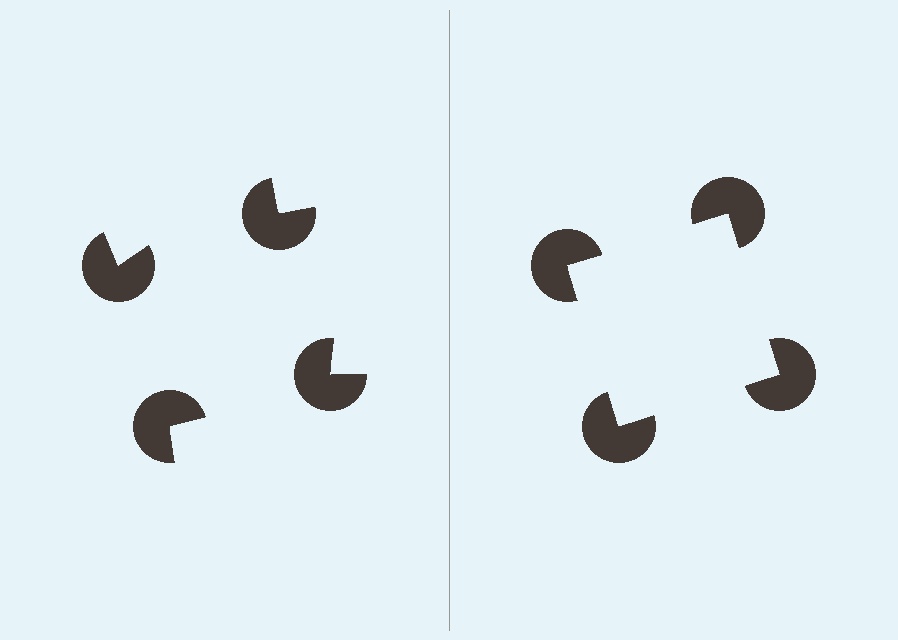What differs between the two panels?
The pac-man discs are positioned identically on both sides; only the wedge orientations differ. On the right they align to a square; on the left they are misaligned.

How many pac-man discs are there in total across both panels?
8 — 4 on each side.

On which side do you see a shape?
An illusory square appears on the right side. On the left side the wedge cuts are rotated, so no coherent shape forms.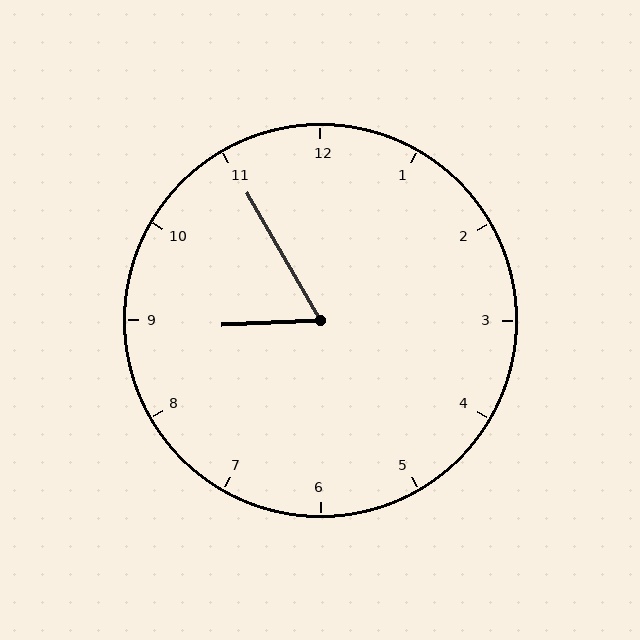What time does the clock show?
8:55.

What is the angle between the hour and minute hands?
Approximately 62 degrees.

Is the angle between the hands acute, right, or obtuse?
It is acute.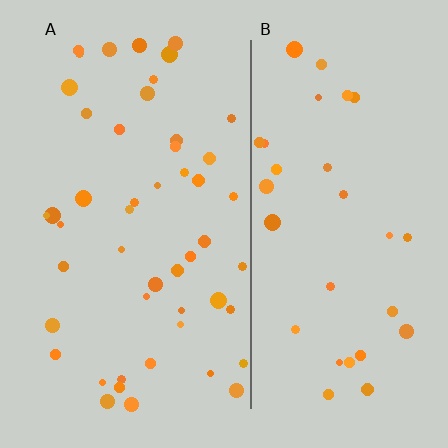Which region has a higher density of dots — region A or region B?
A (the left).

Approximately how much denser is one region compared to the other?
Approximately 1.6× — region A over region B.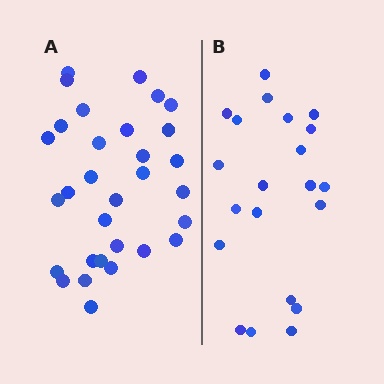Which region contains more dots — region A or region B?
Region A (the left region) has more dots.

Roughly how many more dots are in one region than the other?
Region A has roughly 10 or so more dots than region B.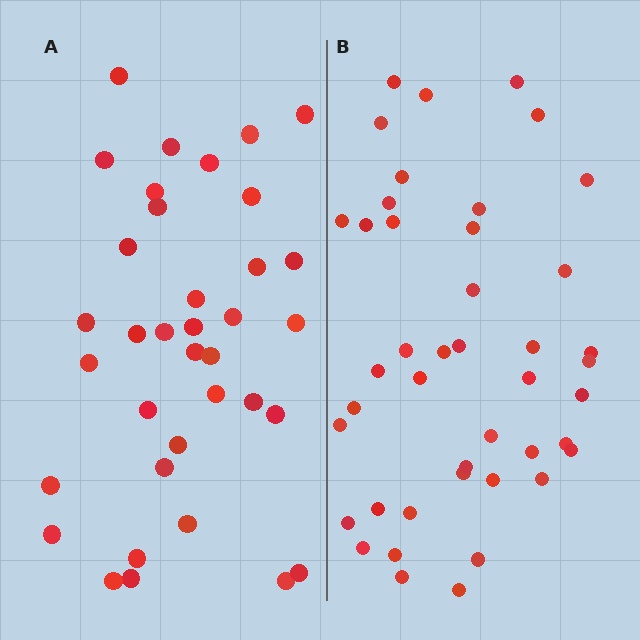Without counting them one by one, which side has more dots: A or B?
Region B (the right region) has more dots.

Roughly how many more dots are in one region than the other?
Region B has roughly 8 or so more dots than region A.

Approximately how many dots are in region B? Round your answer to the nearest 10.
About 40 dots. (The exact count is 43, which rounds to 40.)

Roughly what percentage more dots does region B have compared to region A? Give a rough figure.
About 20% more.